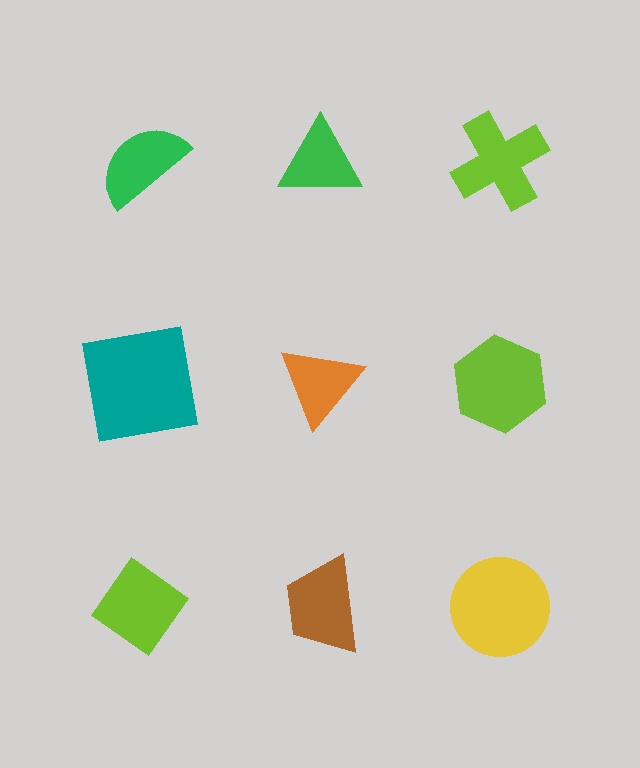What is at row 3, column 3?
A yellow circle.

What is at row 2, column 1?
A teal square.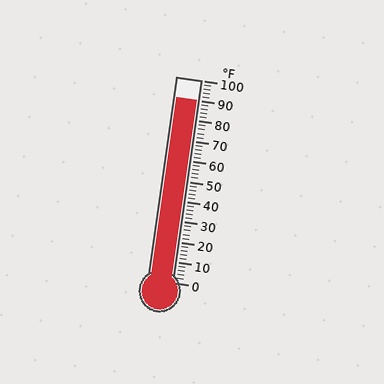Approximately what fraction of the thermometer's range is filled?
The thermometer is filled to approximately 90% of its range.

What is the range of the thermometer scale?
The thermometer scale ranges from 0°F to 100°F.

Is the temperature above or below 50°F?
The temperature is above 50°F.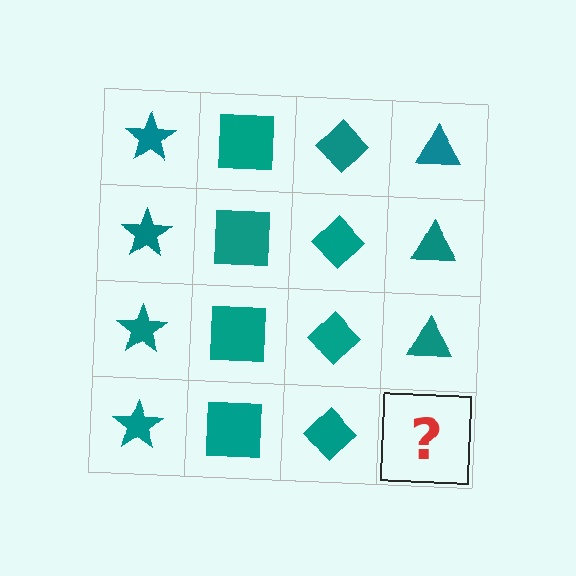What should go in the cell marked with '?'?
The missing cell should contain a teal triangle.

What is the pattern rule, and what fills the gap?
The rule is that each column has a consistent shape. The gap should be filled with a teal triangle.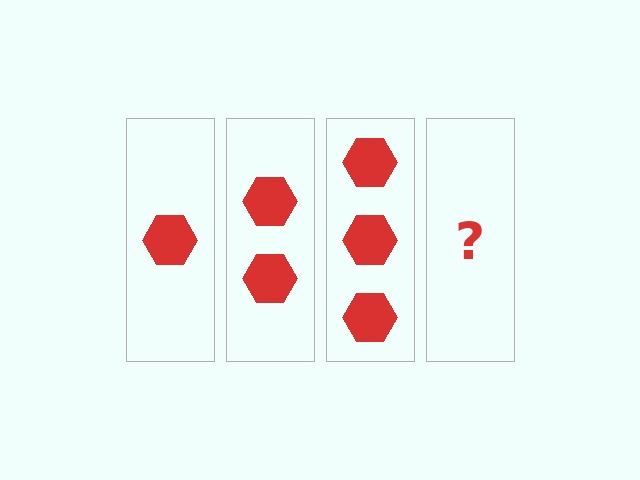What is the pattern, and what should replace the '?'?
The pattern is that each step adds one more hexagon. The '?' should be 4 hexagons.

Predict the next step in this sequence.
The next step is 4 hexagons.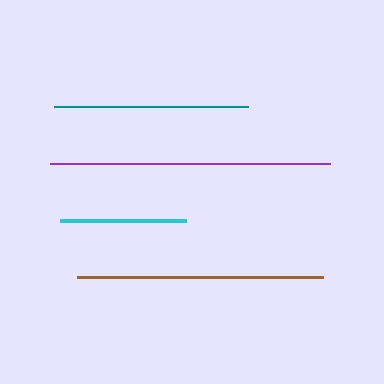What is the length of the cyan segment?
The cyan segment is approximately 126 pixels long.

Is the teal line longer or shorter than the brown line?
The brown line is longer than the teal line.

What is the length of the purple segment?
The purple segment is approximately 280 pixels long.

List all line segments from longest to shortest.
From longest to shortest: purple, brown, teal, cyan.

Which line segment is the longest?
The purple line is the longest at approximately 280 pixels.